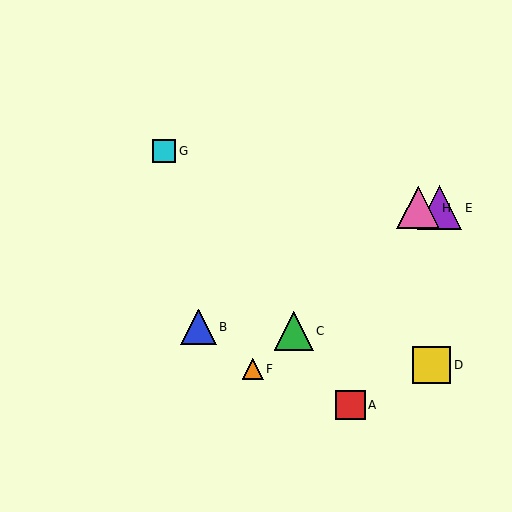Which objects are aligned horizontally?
Objects E, H are aligned horizontally.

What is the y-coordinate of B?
Object B is at y≈327.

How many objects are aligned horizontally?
2 objects (E, H) are aligned horizontally.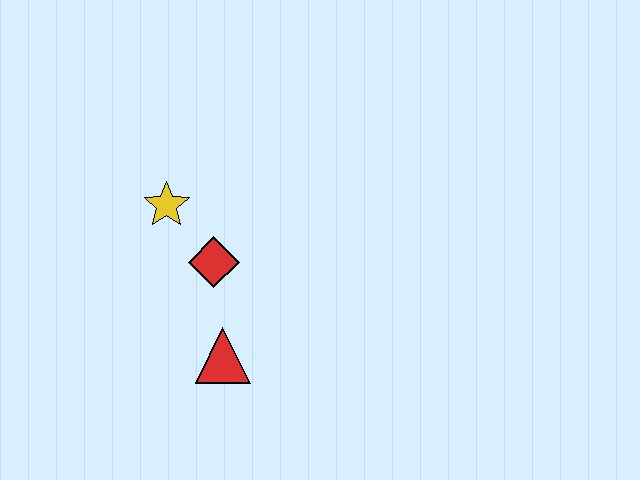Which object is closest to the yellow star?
The red diamond is closest to the yellow star.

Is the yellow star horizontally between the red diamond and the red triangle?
No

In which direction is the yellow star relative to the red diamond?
The yellow star is above the red diamond.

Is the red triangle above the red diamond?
No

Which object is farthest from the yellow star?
The red triangle is farthest from the yellow star.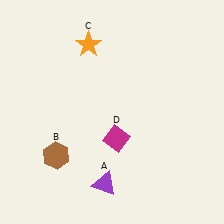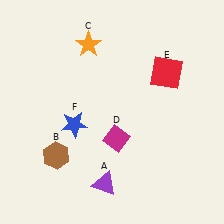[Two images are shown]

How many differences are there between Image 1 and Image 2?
There are 2 differences between the two images.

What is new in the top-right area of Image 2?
A red square (E) was added in the top-right area of Image 2.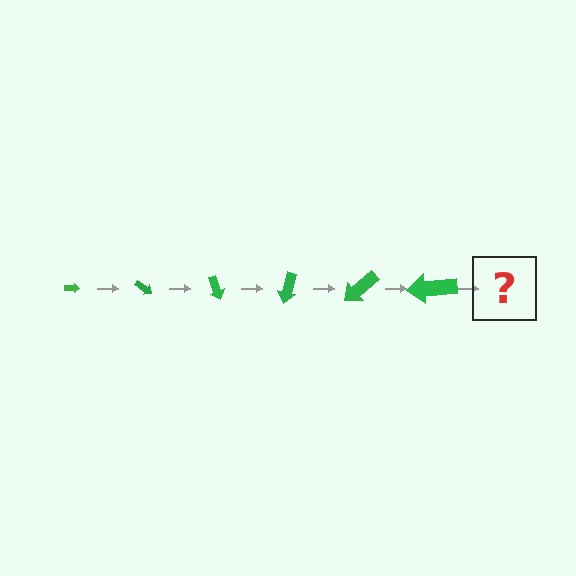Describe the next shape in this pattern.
It should be an arrow, larger than the previous one and rotated 210 degrees from the start.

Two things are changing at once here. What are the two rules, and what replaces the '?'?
The two rules are that the arrow grows larger each step and it rotates 35 degrees each step. The '?' should be an arrow, larger than the previous one and rotated 210 degrees from the start.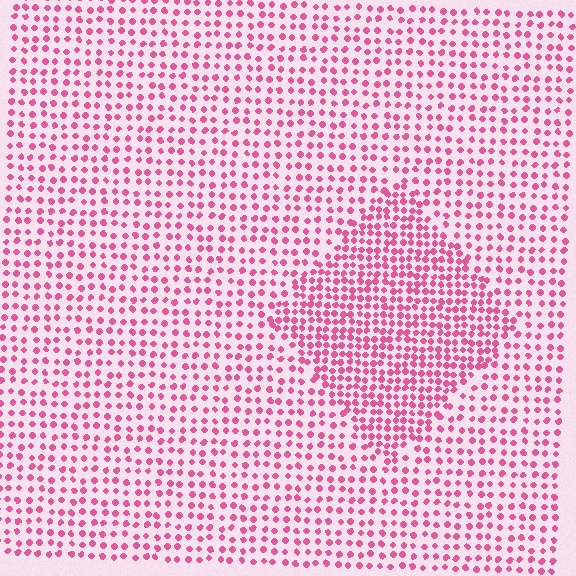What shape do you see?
I see a diamond.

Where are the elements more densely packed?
The elements are more densely packed inside the diamond boundary.